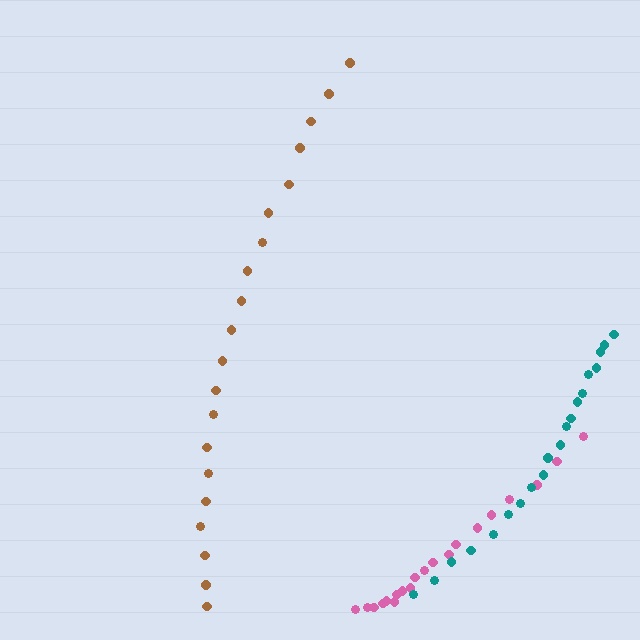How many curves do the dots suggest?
There are 3 distinct paths.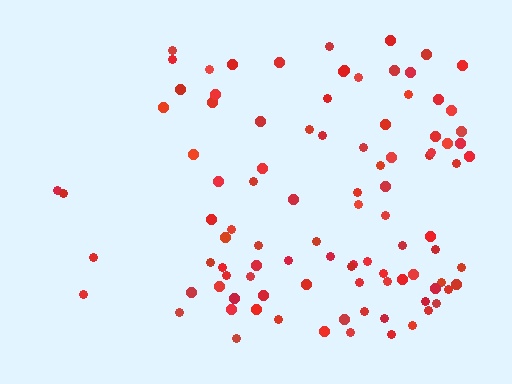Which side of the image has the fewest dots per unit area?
The left.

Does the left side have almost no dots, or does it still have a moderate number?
Still a moderate number, just noticeably fewer than the right.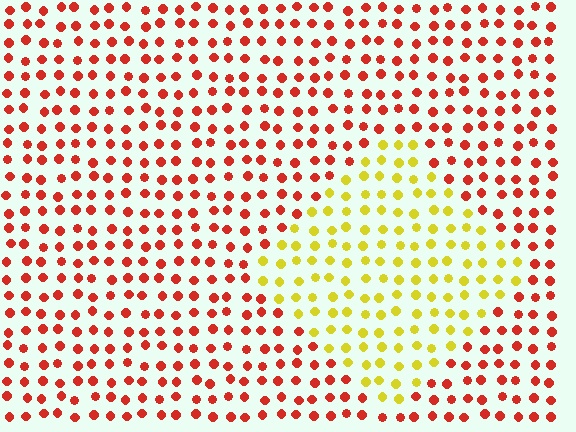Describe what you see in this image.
The image is filled with small red elements in a uniform arrangement. A diamond-shaped region is visible where the elements are tinted to a slightly different hue, forming a subtle color boundary.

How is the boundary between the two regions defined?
The boundary is defined purely by a slight shift in hue (about 58 degrees). Spacing, size, and orientation are identical on both sides.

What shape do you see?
I see a diamond.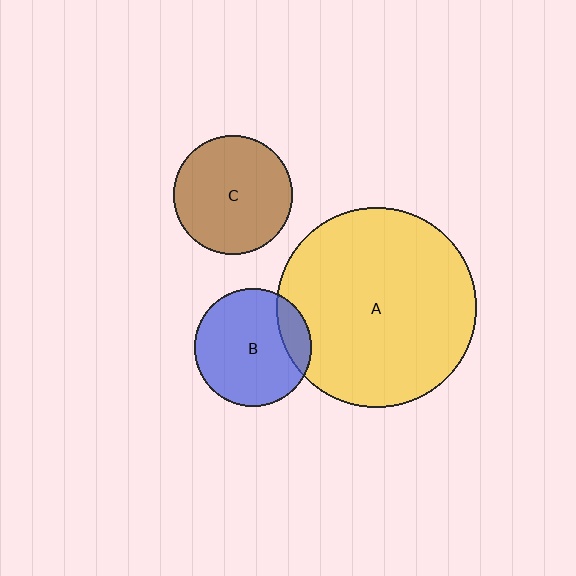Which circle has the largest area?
Circle A (yellow).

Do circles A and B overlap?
Yes.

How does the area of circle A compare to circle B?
Approximately 2.9 times.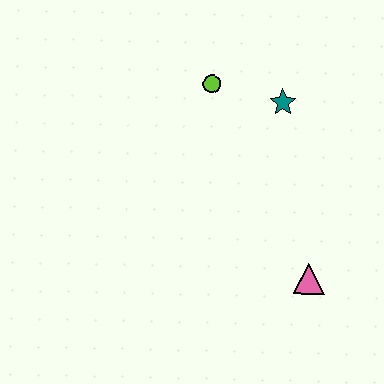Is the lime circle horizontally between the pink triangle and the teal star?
No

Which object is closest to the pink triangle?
The teal star is closest to the pink triangle.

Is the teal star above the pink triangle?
Yes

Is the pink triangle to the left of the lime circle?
No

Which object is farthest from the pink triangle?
The lime circle is farthest from the pink triangle.